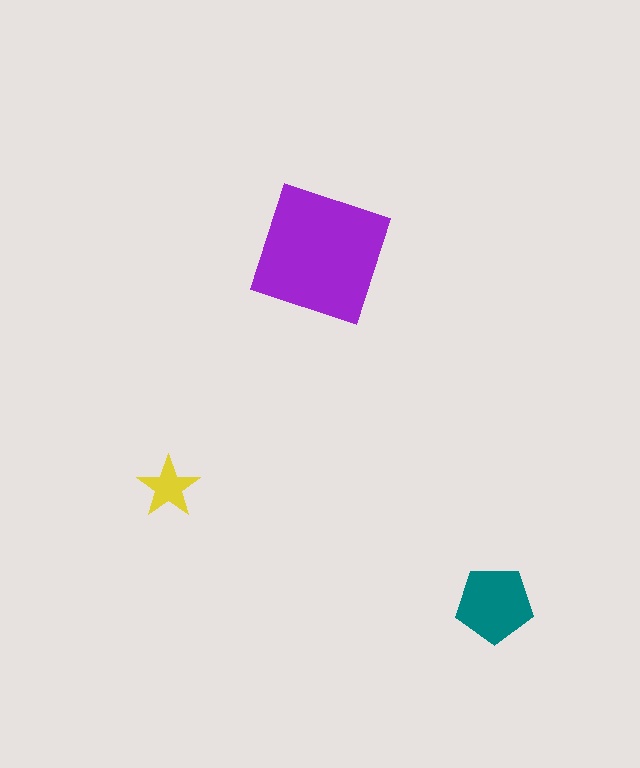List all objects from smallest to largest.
The yellow star, the teal pentagon, the purple square.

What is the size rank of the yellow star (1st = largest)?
3rd.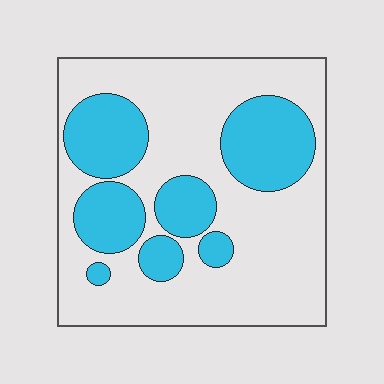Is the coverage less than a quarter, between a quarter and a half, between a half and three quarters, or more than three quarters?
Between a quarter and a half.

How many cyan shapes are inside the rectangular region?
7.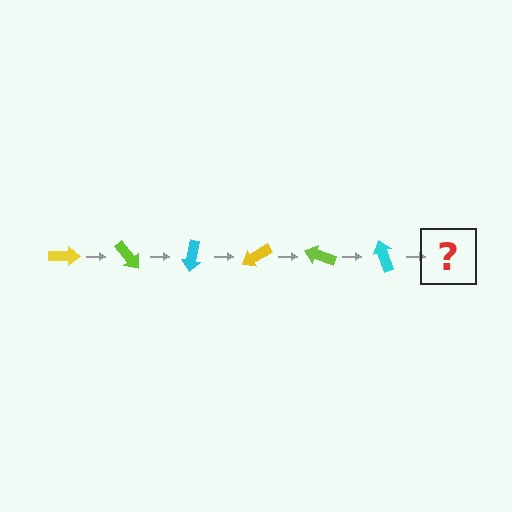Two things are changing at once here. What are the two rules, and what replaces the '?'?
The two rules are that it rotates 50 degrees each step and the color cycles through yellow, lime, and cyan. The '?' should be a yellow arrow, rotated 300 degrees from the start.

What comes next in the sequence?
The next element should be a yellow arrow, rotated 300 degrees from the start.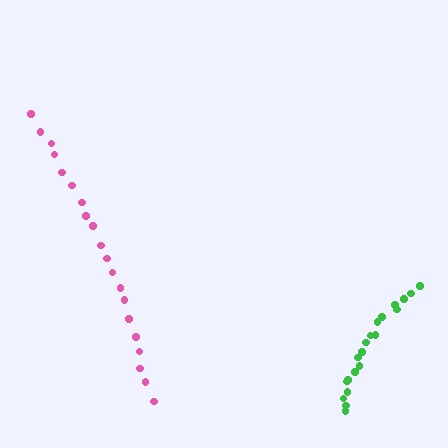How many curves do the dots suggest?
There are 2 distinct paths.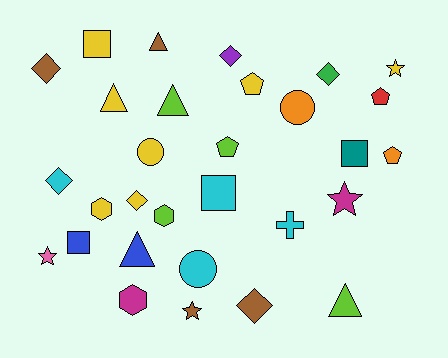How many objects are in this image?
There are 30 objects.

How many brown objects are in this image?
There are 4 brown objects.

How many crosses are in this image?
There is 1 cross.